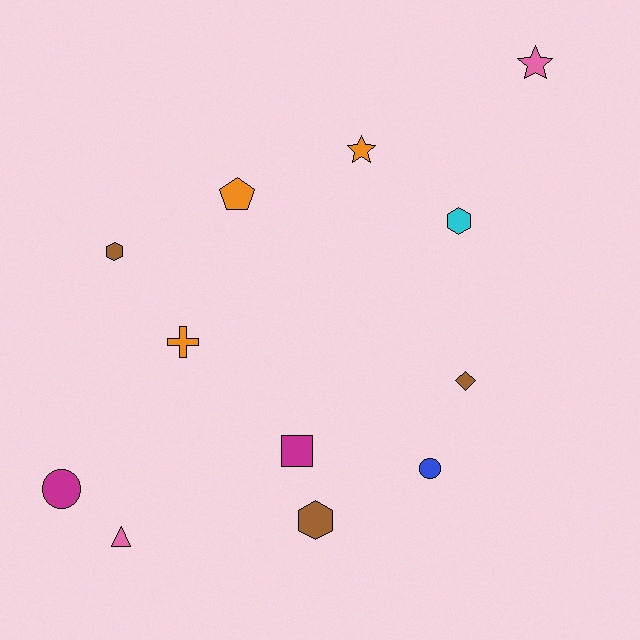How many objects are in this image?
There are 12 objects.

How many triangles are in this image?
There is 1 triangle.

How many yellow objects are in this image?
There are no yellow objects.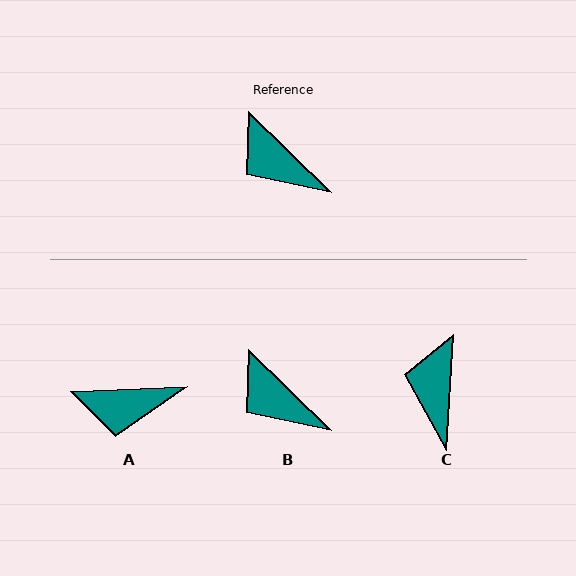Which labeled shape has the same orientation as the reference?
B.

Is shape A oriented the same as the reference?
No, it is off by about 47 degrees.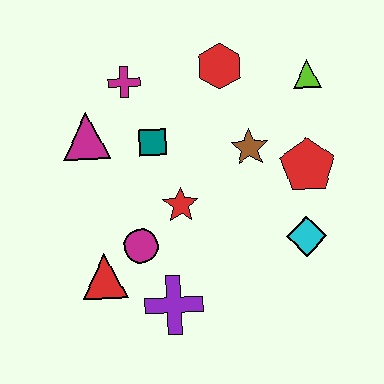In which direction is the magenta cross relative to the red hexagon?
The magenta cross is to the left of the red hexagon.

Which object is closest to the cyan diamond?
The red pentagon is closest to the cyan diamond.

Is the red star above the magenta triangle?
No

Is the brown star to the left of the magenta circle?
No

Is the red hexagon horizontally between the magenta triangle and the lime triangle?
Yes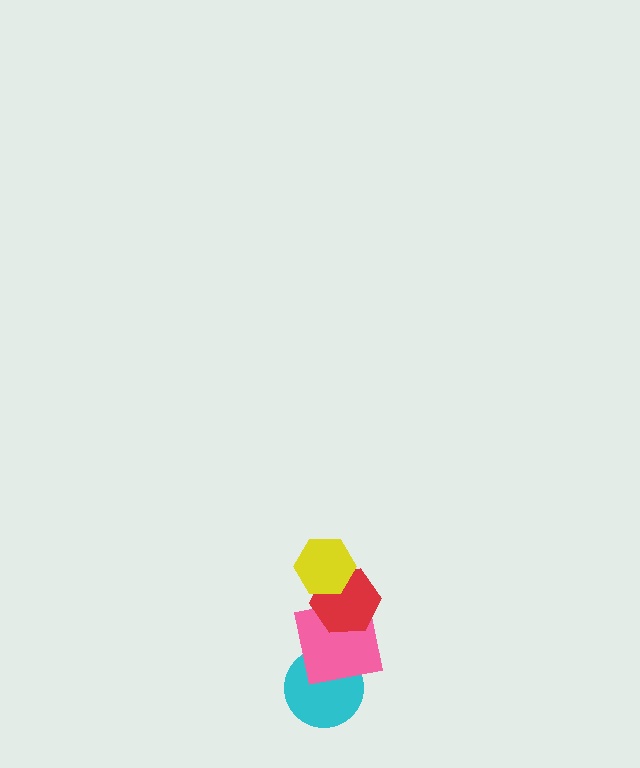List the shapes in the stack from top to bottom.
From top to bottom: the yellow hexagon, the red hexagon, the pink square, the cyan circle.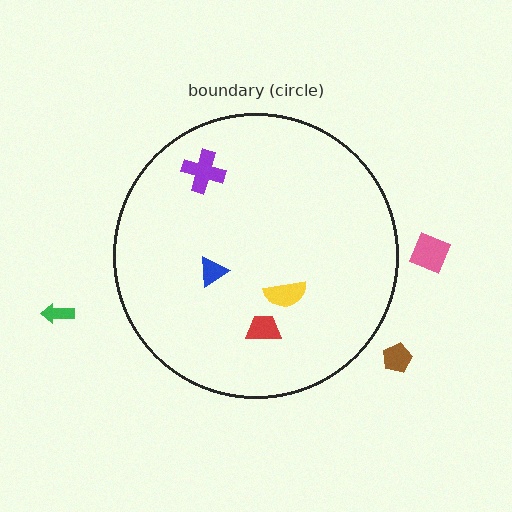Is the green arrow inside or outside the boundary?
Outside.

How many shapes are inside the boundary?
4 inside, 3 outside.